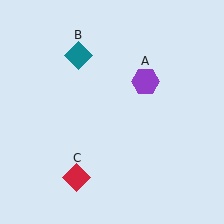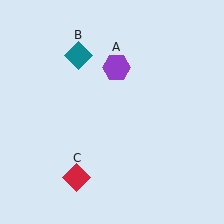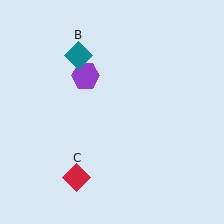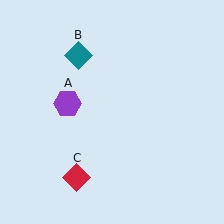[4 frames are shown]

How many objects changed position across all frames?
1 object changed position: purple hexagon (object A).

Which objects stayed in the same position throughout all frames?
Teal diamond (object B) and red diamond (object C) remained stationary.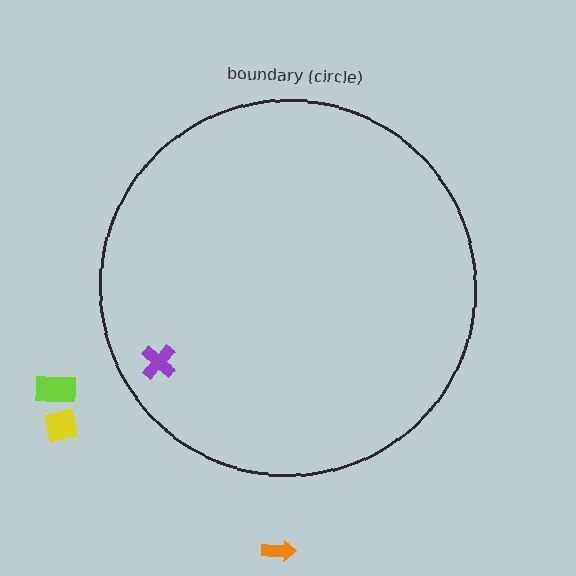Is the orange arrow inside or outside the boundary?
Outside.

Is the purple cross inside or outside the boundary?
Inside.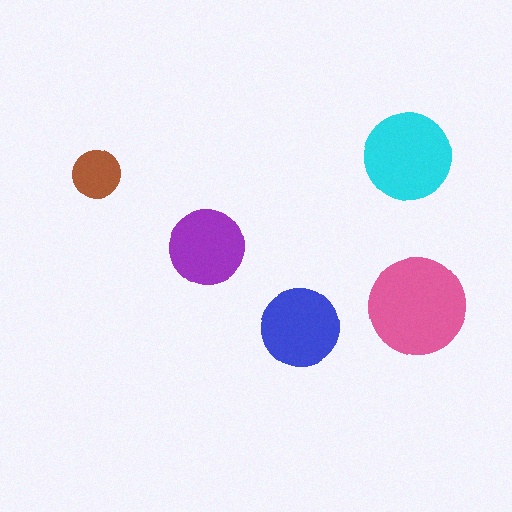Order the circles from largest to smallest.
the pink one, the cyan one, the blue one, the purple one, the brown one.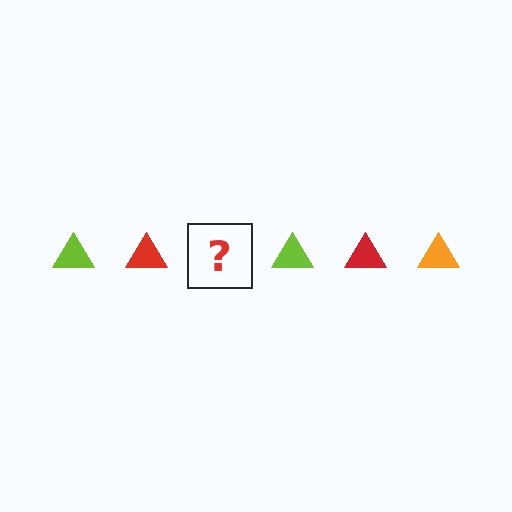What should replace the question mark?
The question mark should be replaced with an orange triangle.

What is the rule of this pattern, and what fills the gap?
The rule is that the pattern cycles through lime, red, orange triangles. The gap should be filled with an orange triangle.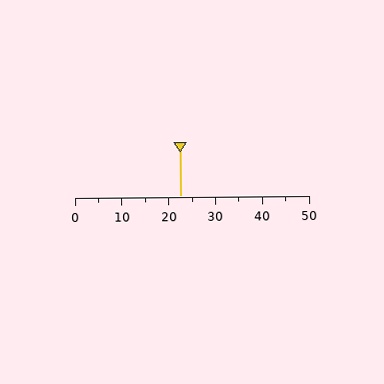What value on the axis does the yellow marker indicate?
The marker indicates approximately 22.5.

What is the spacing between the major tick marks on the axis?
The major ticks are spaced 10 apart.